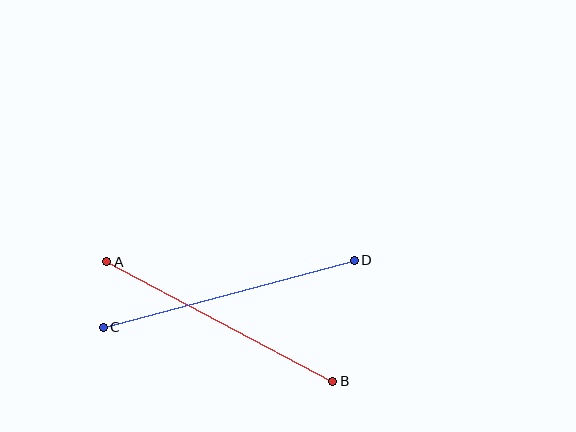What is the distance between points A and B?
The distance is approximately 256 pixels.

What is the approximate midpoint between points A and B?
The midpoint is at approximately (220, 321) pixels.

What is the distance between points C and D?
The distance is approximately 260 pixels.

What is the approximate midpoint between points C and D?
The midpoint is at approximately (229, 294) pixels.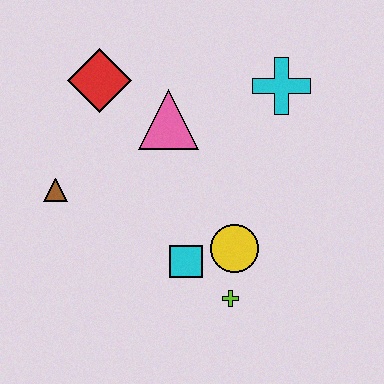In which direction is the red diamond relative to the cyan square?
The red diamond is above the cyan square.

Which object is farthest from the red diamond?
The lime cross is farthest from the red diamond.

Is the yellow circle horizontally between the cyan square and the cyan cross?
Yes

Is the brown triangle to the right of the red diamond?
No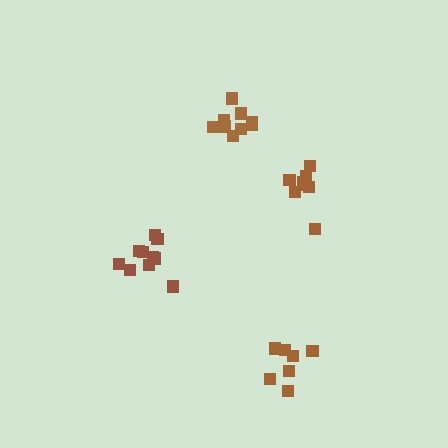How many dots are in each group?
Group 1: 9 dots, Group 2: 10 dots, Group 3: 9 dots, Group 4: 7 dots (35 total).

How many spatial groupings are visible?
There are 4 spatial groupings.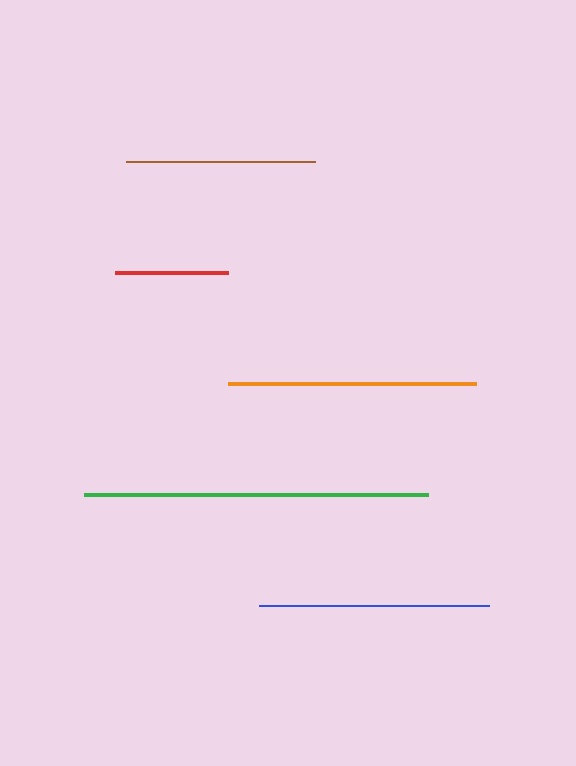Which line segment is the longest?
The green line is the longest at approximately 344 pixels.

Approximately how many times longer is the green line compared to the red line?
The green line is approximately 3.0 times the length of the red line.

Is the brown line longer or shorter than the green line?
The green line is longer than the brown line.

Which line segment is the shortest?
The red line is the shortest at approximately 113 pixels.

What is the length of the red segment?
The red segment is approximately 113 pixels long.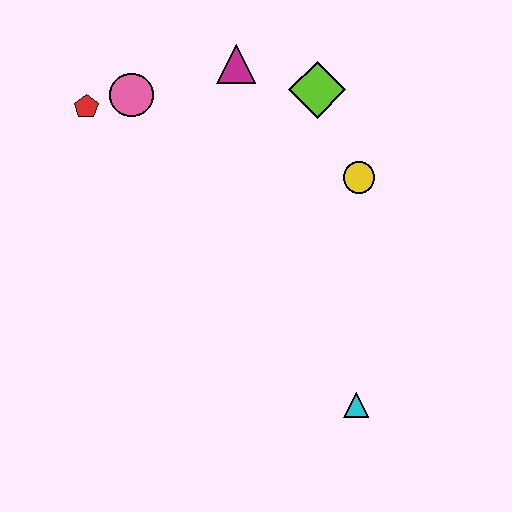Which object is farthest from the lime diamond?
The cyan triangle is farthest from the lime diamond.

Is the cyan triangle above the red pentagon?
No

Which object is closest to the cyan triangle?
The yellow circle is closest to the cyan triangle.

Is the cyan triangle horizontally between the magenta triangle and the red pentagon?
No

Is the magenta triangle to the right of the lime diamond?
No